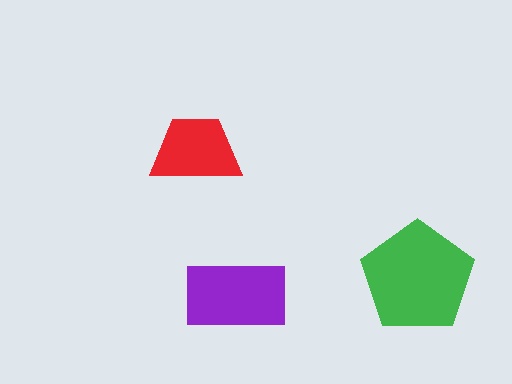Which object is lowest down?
The purple rectangle is bottommost.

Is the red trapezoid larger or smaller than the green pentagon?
Smaller.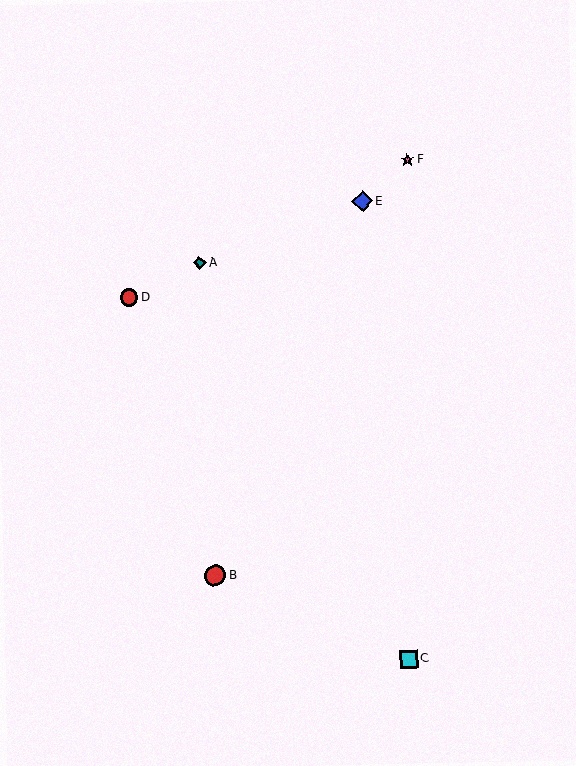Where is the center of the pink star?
The center of the pink star is at (407, 160).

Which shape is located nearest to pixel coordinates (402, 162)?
The pink star (labeled F) at (407, 160) is nearest to that location.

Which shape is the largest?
The red circle (labeled B) is the largest.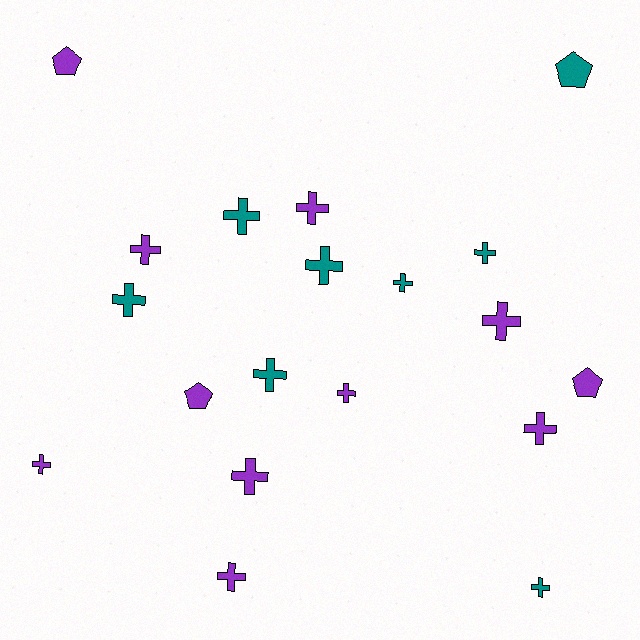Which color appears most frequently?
Purple, with 11 objects.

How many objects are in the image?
There are 19 objects.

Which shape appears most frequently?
Cross, with 15 objects.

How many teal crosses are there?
There are 7 teal crosses.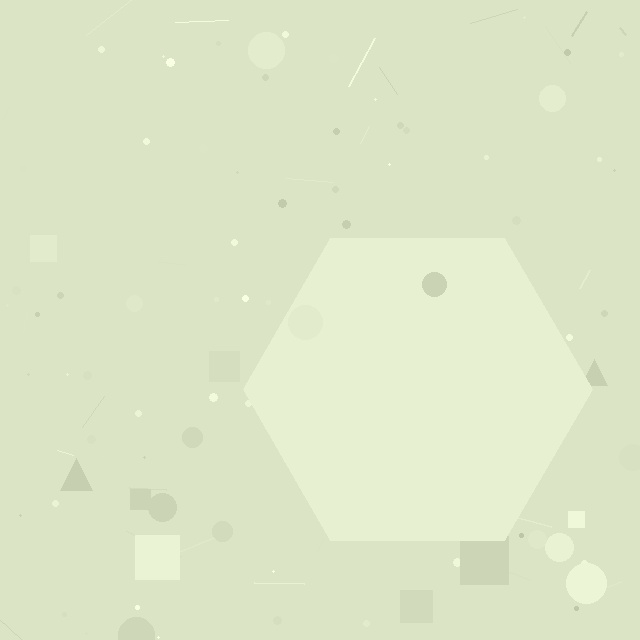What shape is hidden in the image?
A hexagon is hidden in the image.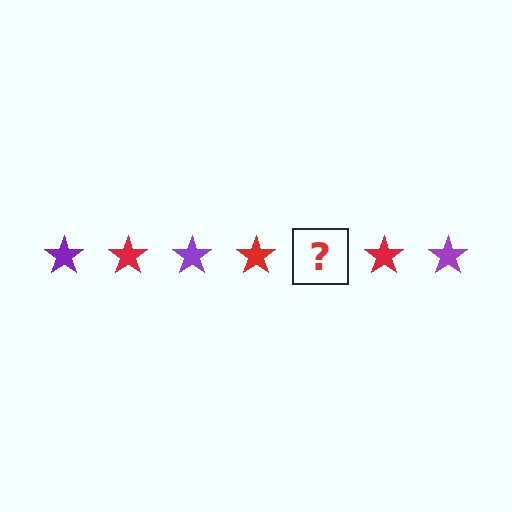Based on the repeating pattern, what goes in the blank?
The blank should be a purple star.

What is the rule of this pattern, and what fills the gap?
The rule is that the pattern cycles through purple, red stars. The gap should be filled with a purple star.